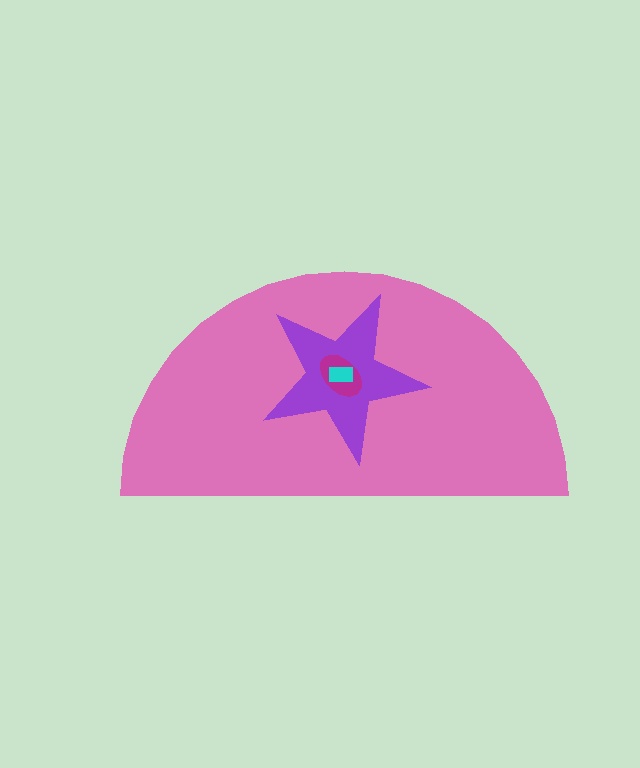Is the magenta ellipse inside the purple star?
Yes.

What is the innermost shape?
The cyan rectangle.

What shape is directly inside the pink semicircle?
The purple star.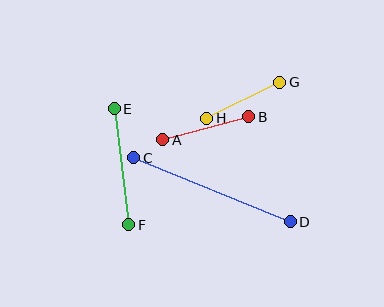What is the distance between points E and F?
The distance is approximately 117 pixels.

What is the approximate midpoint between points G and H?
The midpoint is at approximately (243, 100) pixels.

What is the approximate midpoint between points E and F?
The midpoint is at approximately (121, 167) pixels.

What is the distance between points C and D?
The distance is approximately 169 pixels.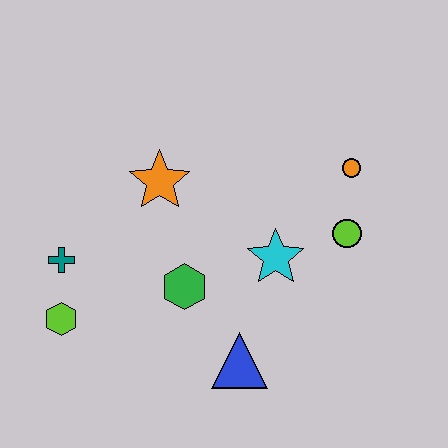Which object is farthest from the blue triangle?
The orange circle is farthest from the blue triangle.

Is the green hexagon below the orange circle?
Yes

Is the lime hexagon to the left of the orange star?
Yes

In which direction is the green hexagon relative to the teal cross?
The green hexagon is to the right of the teal cross.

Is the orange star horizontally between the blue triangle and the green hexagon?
No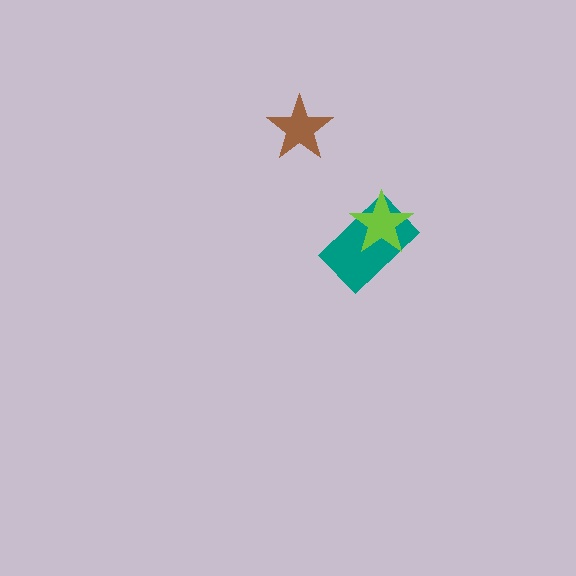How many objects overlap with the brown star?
0 objects overlap with the brown star.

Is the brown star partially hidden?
No, no other shape covers it.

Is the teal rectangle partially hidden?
Yes, it is partially covered by another shape.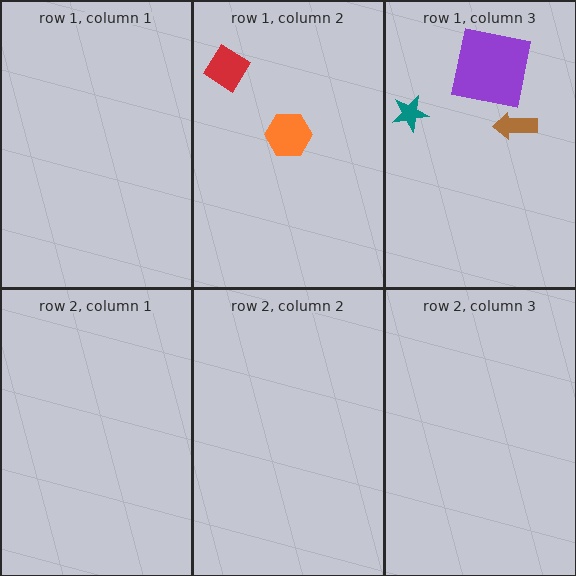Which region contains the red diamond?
The row 1, column 2 region.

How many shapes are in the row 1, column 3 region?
3.